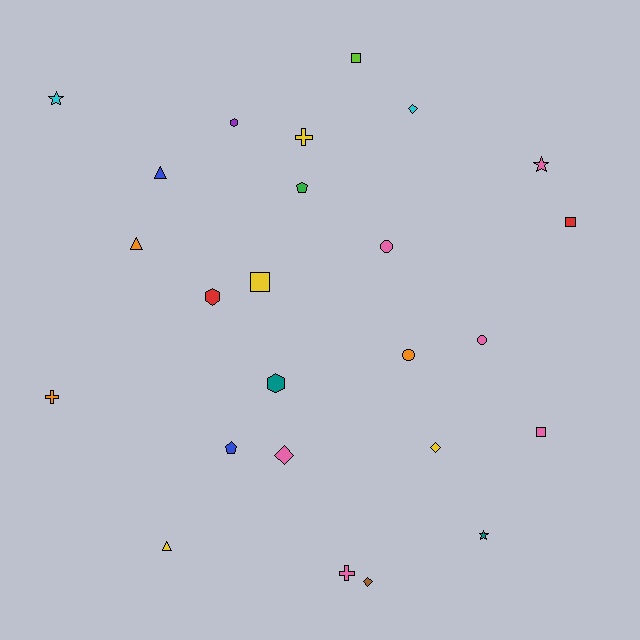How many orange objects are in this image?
There are 3 orange objects.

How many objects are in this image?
There are 25 objects.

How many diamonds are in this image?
There are 4 diamonds.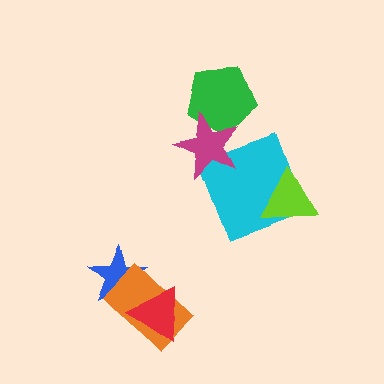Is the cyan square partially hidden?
Yes, it is partially covered by another shape.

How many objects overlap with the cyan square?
2 objects overlap with the cyan square.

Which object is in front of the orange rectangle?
The red triangle is in front of the orange rectangle.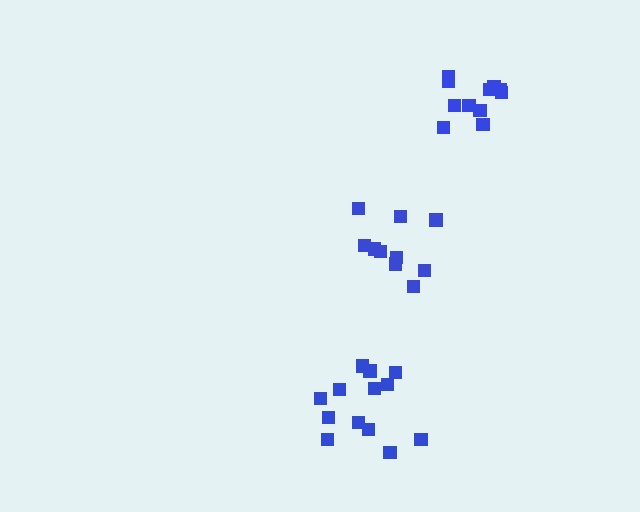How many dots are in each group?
Group 1: 10 dots, Group 2: 13 dots, Group 3: 12 dots (35 total).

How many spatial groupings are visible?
There are 3 spatial groupings.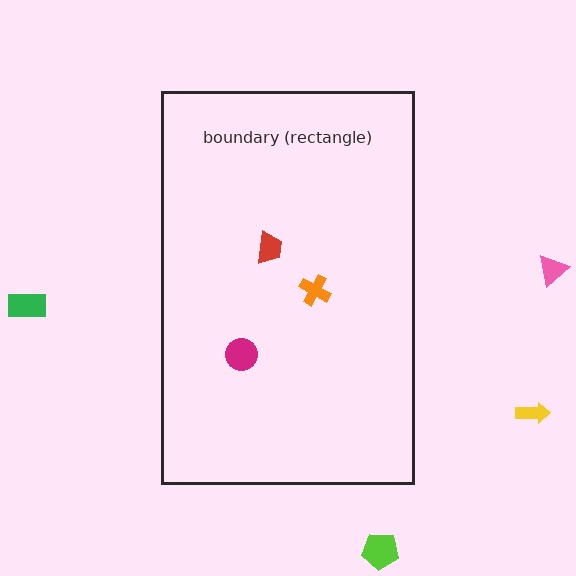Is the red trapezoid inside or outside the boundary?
Inside.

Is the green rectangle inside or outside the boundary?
Outside.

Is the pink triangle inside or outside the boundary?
Outside.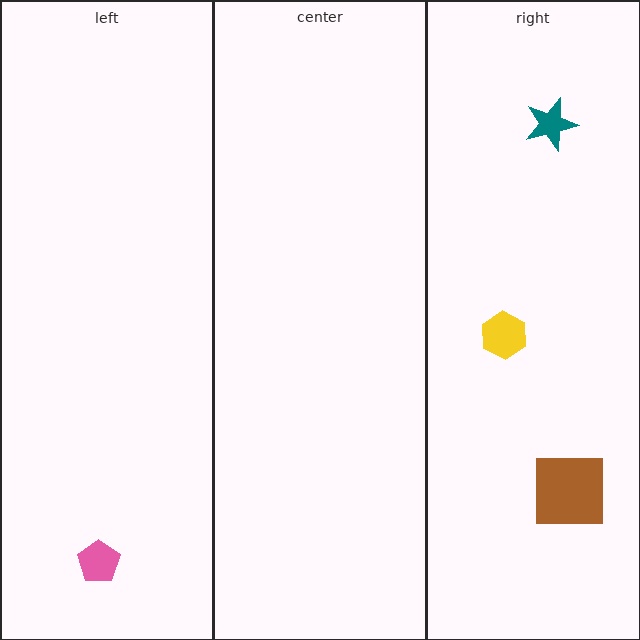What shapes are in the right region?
The yellow hexagon, the teal star, the brown square.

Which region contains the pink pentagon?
The left region.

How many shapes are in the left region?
1.